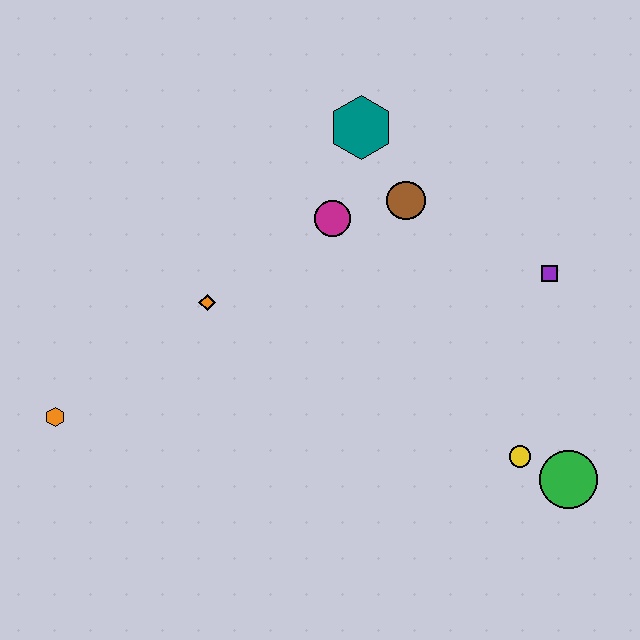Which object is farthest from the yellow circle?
The orange hexagon is farthest from the yellow circle.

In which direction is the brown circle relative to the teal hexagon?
The brown circle is below the teal hexagon.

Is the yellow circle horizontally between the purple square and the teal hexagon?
Yes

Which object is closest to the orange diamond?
The magenta circle is closest to the orange diamond.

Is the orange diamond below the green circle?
No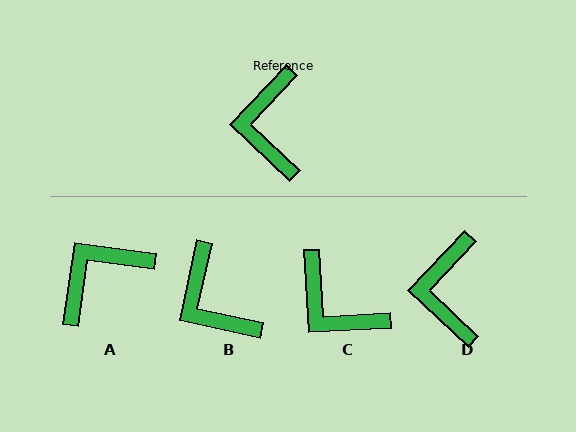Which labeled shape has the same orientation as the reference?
D.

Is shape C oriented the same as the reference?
No, it is off by about 47 degrees.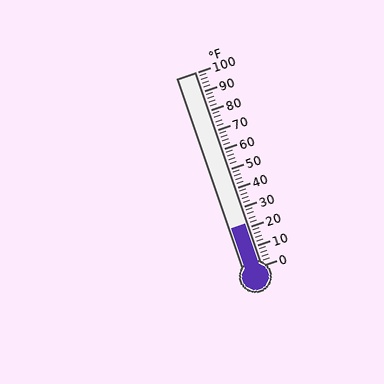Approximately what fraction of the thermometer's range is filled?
The thermometer is filled to approximately 20% of its range.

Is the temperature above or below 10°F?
The temperature is above 10°F.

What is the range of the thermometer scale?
The thermometer scale ranges from 0°F to 100°F.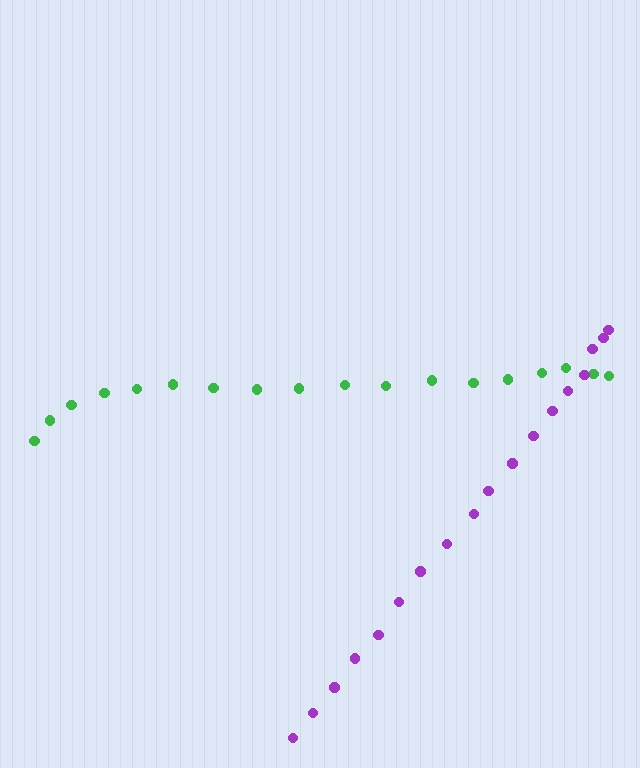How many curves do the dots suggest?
There are 2 distinct paths.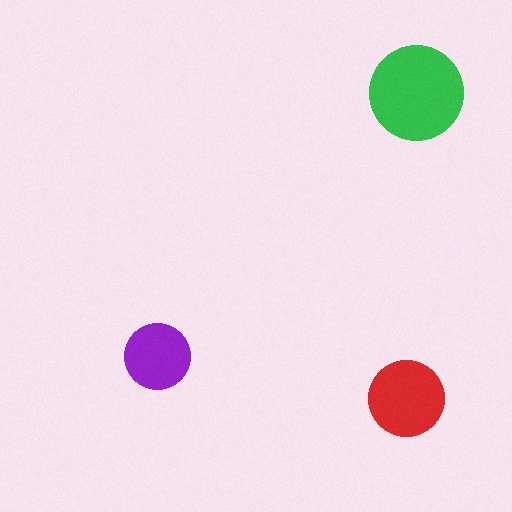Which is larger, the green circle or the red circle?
The green one.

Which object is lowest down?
The red circle is bottommost.